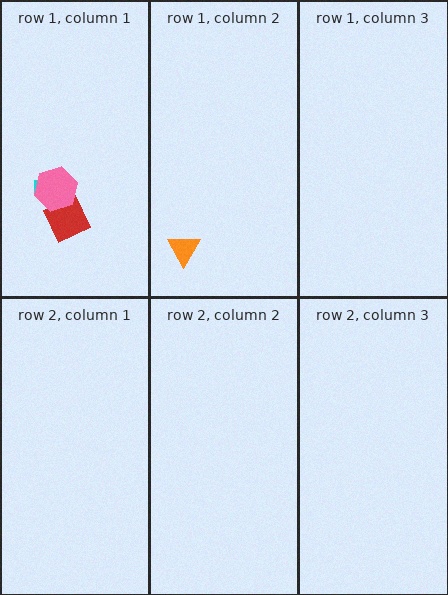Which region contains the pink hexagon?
The row 1, column 1 region.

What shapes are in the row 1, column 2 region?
The orange triangle.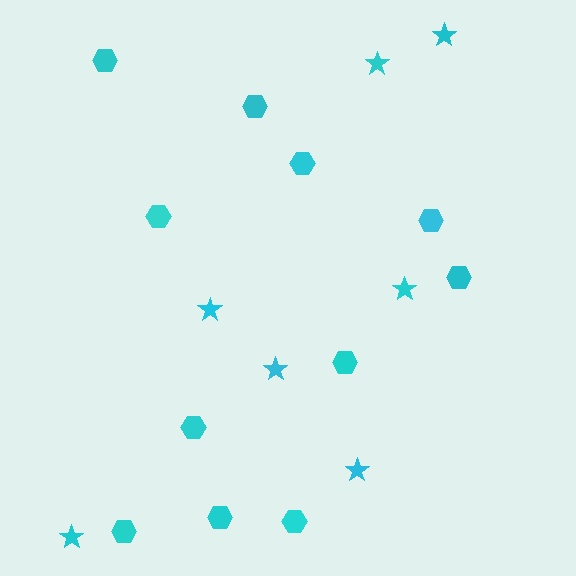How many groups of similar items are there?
There are 2 groups: one group of stars (7) and one group of hexagons (11).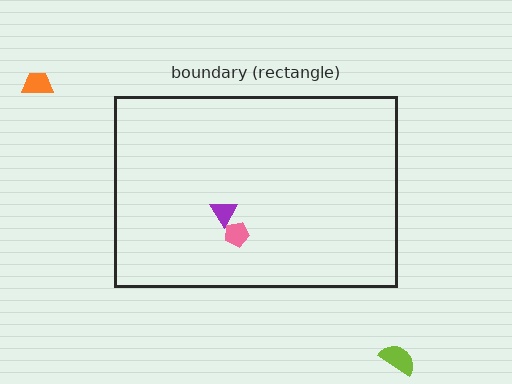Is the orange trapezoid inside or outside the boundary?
Outside.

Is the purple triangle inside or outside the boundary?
Inside.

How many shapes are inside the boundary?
2 inside, 2 outside.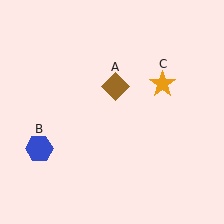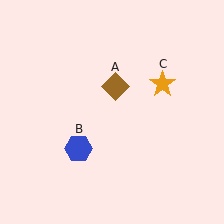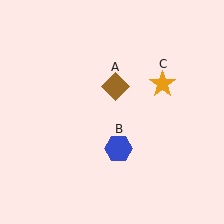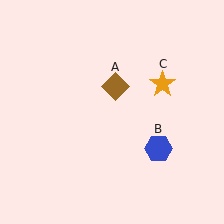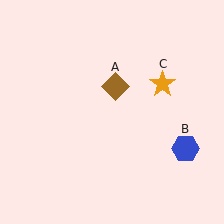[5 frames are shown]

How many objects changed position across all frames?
1 object changed position: blue hexagon (object B).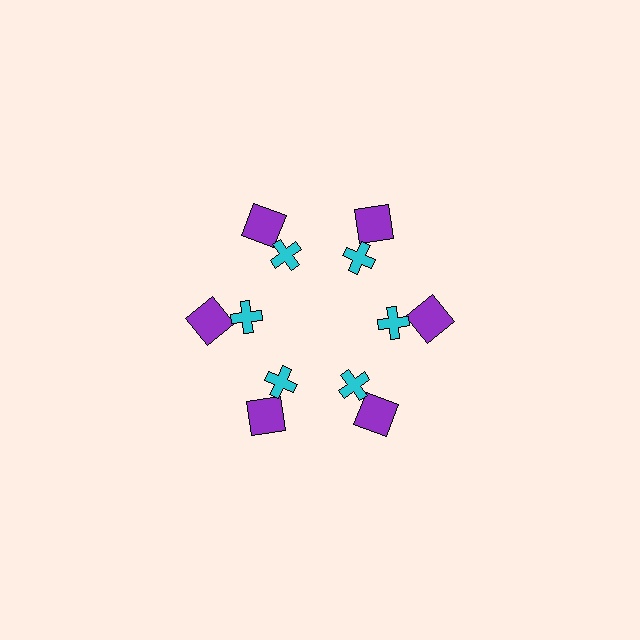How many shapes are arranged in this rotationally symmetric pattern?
There are 12 shapes, arranged in 6 groups of 2.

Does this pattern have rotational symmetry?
Yes, this pattern has 6-fold rotational symmetry. It looks the same after rotating 60 degrees around the center.